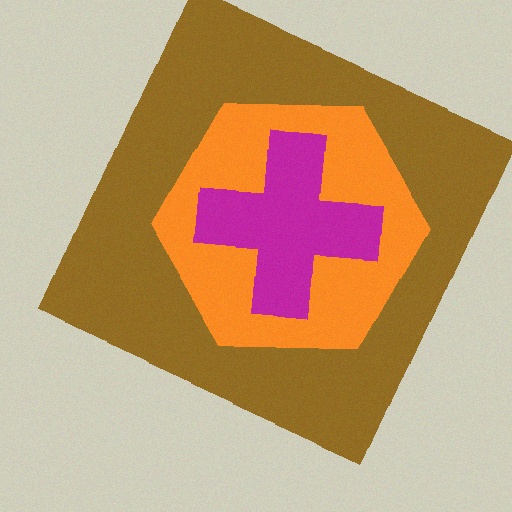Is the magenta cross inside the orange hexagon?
Yes.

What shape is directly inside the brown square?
The orange hexagon.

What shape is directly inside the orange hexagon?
The magenta cross.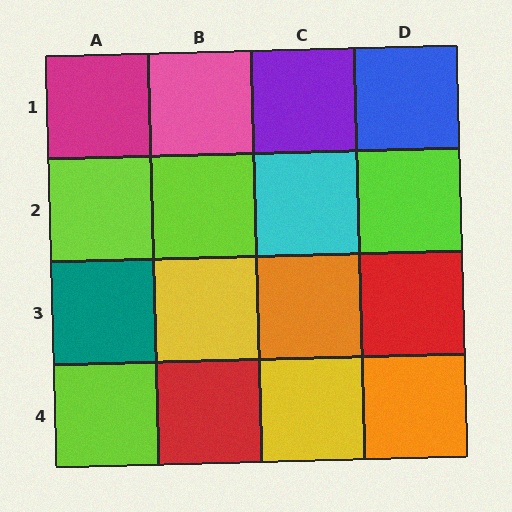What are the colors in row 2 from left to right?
Lime, lime, cyan, lime.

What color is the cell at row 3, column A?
Teal.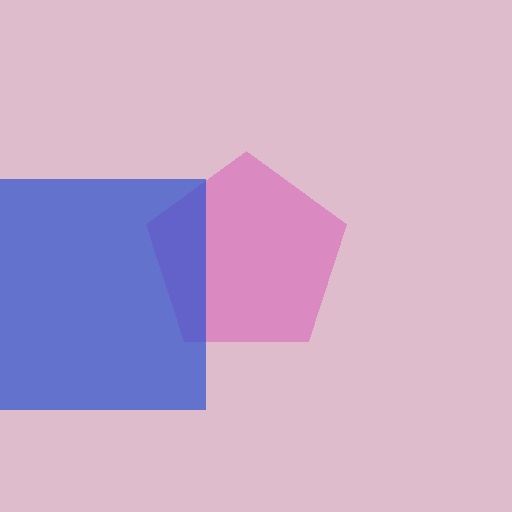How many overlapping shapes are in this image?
There are 2 overlapping shapes in the image.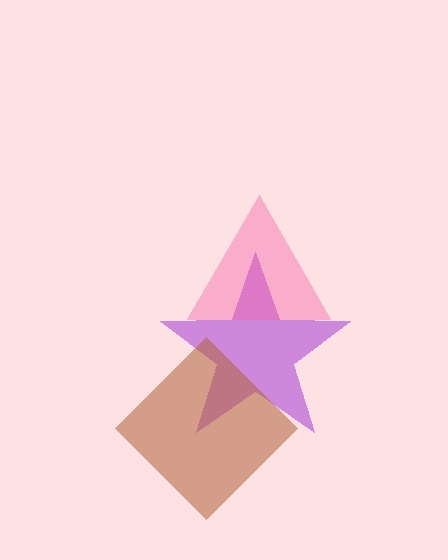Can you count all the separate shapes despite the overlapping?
Yes, there are 3 separate shapes.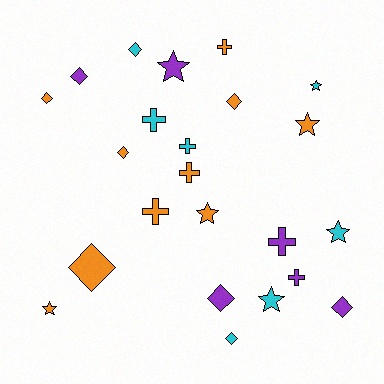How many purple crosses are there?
There are 2 purple crosses.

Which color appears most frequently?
Orange, with 10 objects.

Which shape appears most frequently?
Diamond, with 9 objects.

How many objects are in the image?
There are 23 objects.